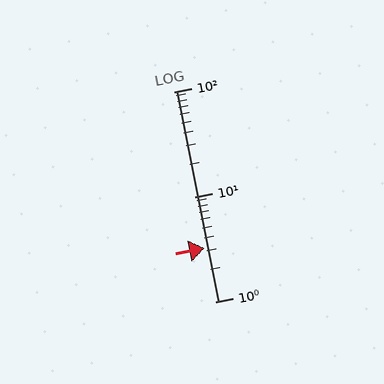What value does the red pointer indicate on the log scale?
The pointer indicates approximately 3.2.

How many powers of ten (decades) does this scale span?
The scale spans 2 decades, from 1 to 100.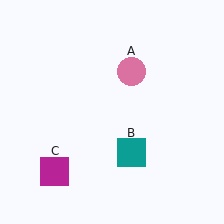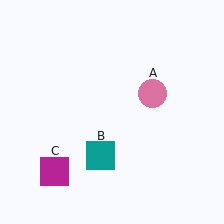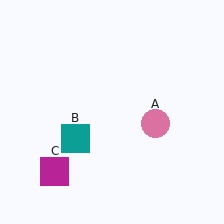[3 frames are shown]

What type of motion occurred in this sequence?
The pink circle (object A), teal square (object B) rotated clockwise around the center of the scene.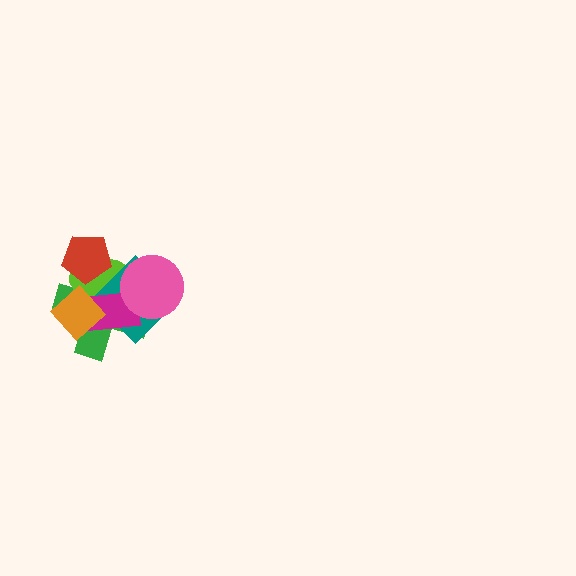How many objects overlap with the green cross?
6 objects overlap with the green cross.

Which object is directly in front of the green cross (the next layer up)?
The lime ellipse is directly in front of the green cross.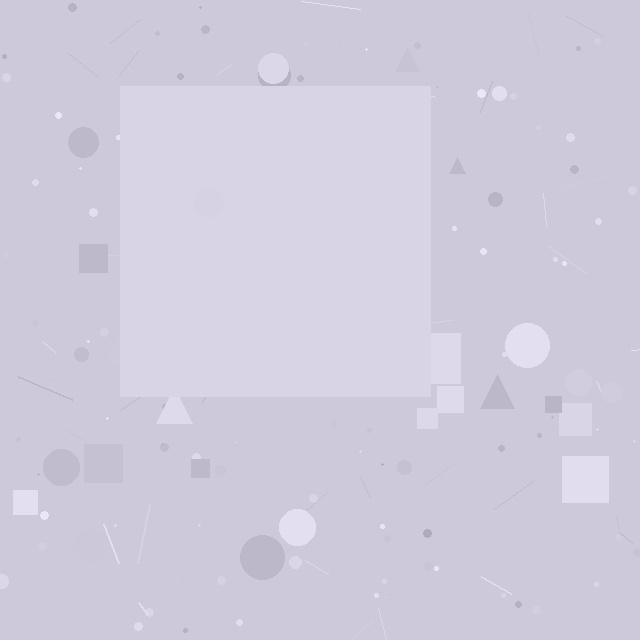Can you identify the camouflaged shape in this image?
The camouflaged shape is a square.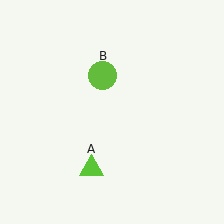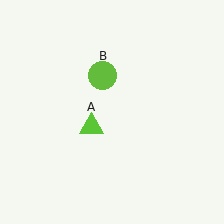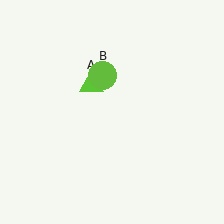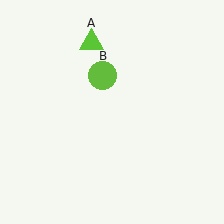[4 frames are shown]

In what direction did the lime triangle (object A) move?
The lime triangle (object A) moved up.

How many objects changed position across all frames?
1 object changed position: lime triangle (object A).